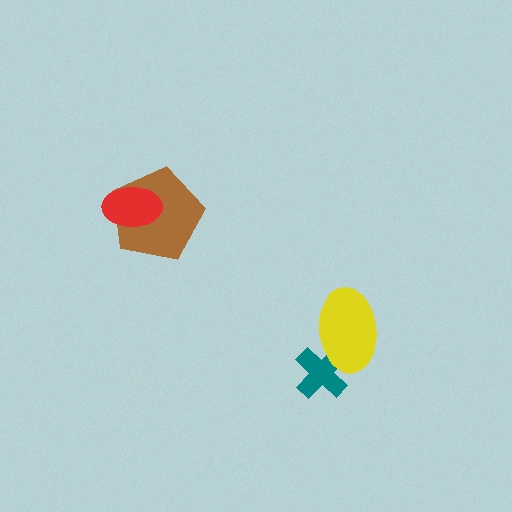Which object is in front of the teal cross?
The yellow ellipse is in front of the teal cross.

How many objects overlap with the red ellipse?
1 object overlaps with the red ellipse.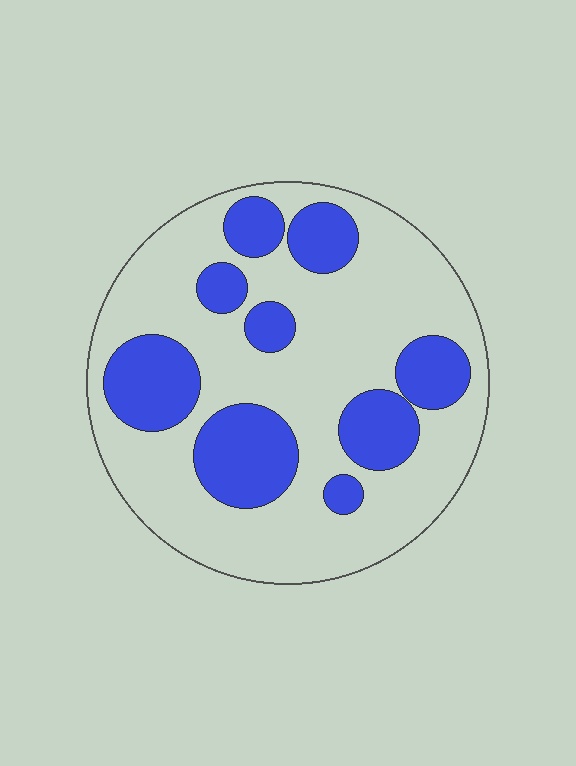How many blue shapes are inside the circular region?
9.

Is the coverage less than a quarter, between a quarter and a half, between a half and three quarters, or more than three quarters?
Between a quarter and a half.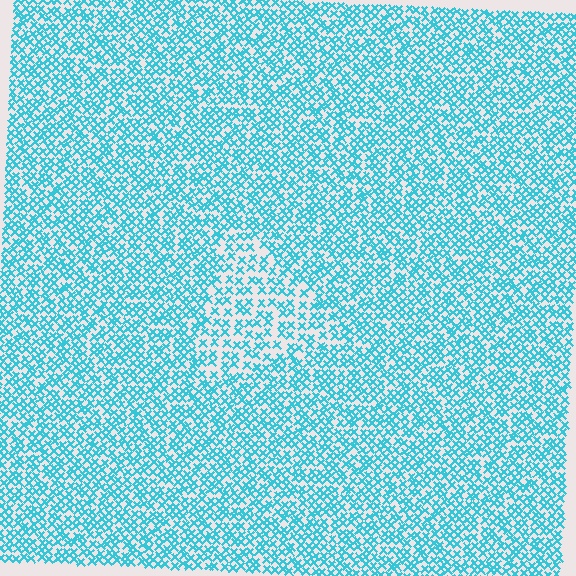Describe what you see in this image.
The image contains small cyan elements arranged at two different densities. A triangle-shaped region is visible where the elements are less densely packed than the surrounding area.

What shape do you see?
I see a triangle.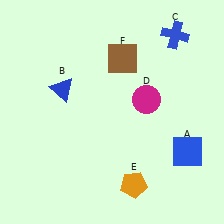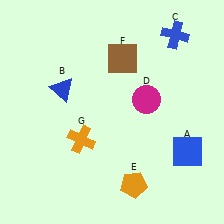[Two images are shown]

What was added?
An orange cross (G) was added in Image 2.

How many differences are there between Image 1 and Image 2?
There is 1 difference between the two images.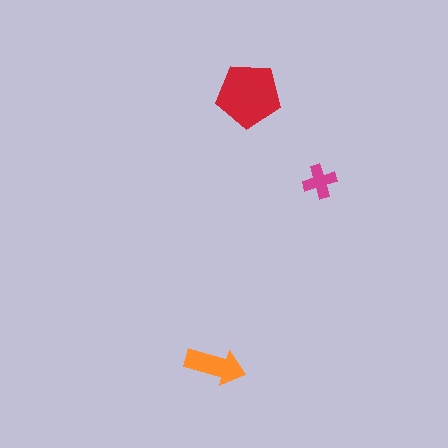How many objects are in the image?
There are 3 objects in the image.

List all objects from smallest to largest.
The magenta cross, the orange arrow, the red pentagon.